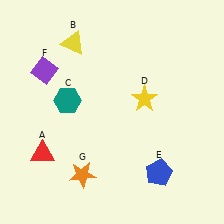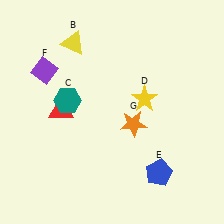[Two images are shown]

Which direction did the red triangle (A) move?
The red triangle (A) moved up.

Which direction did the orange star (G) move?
The orange star (G) moved right.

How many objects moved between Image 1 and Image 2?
2 objects moved between the two images.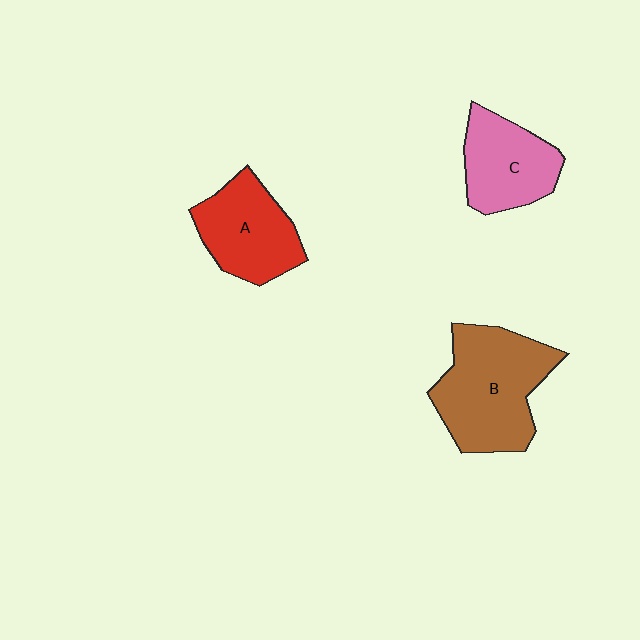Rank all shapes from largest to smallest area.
From largest to smallest: B (brown), A (red), C (pink).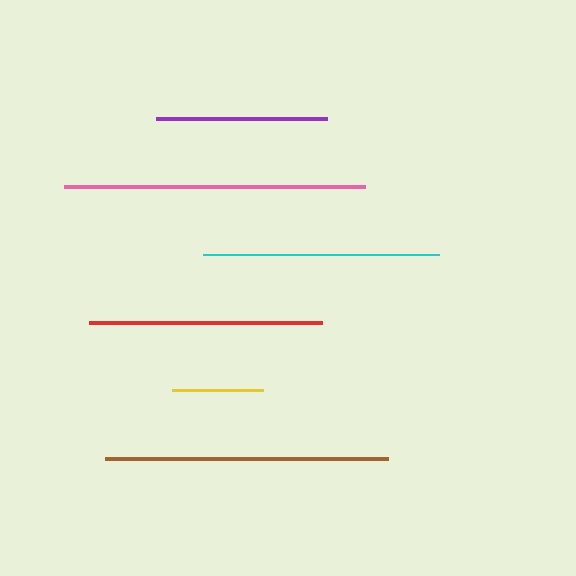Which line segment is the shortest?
The yellow line is the shortest at approximately 91 pixels.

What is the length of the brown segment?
The brown segment is approximately 282 pixels long.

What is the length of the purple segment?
The purple segment is approximately 170 pixels long.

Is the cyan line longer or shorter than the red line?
The cyan line is longer than the red line.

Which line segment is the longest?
The pink line is the longest at approximately 301 pixels.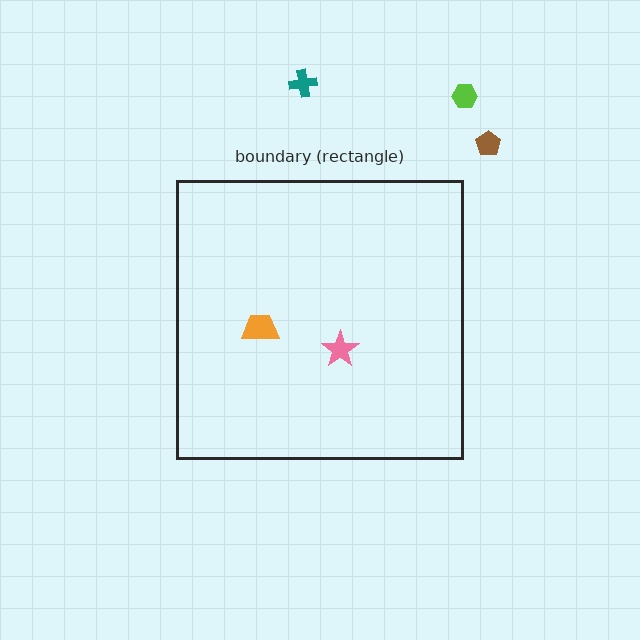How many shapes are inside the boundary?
2 inside, 3 outside.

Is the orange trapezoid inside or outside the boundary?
Inside.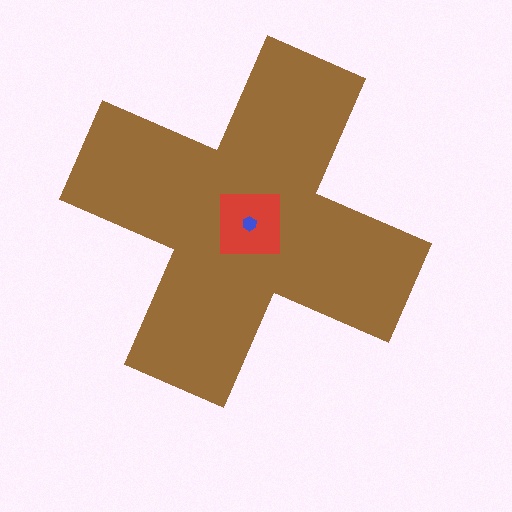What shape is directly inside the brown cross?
The red square.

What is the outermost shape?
The brown cross.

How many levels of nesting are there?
3.